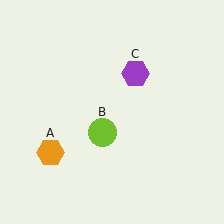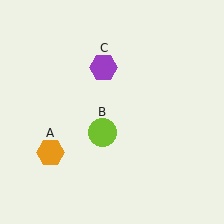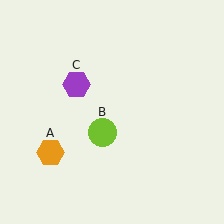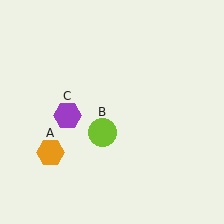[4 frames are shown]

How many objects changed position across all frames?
1 object changed position: purple hexagon (object C).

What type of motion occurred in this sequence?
The purple hexagon (object C) rotated counterclockwise around the center of the scene.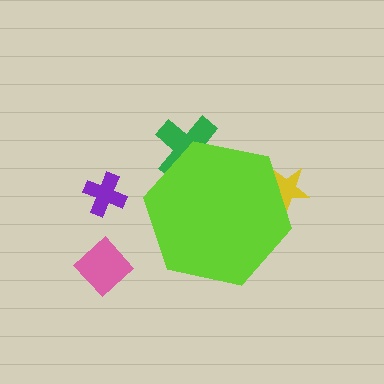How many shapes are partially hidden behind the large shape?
2 shapes are partially hidden.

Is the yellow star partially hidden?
Yes, the yellow star is partially hidden behind the lime hexagon.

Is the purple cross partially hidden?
No, the purple cross is fully visible.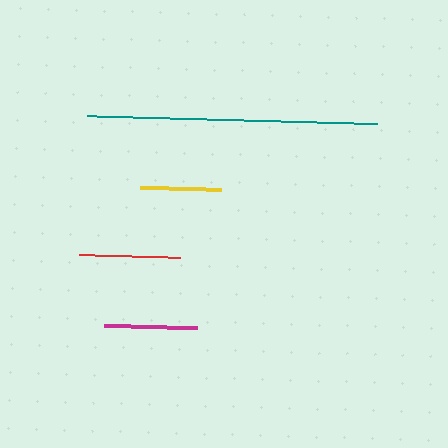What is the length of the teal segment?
The teal segment is approximately 291 pixels long.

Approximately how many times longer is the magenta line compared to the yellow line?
The magenta line is approximately 1.1 times the length of the yellow line.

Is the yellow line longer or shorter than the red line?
The red line is longer than the yellow line.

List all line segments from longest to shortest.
From longest to shortest: teal, red, magenta, yellow.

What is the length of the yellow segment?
The yellow segment is approximately 82 pixels long.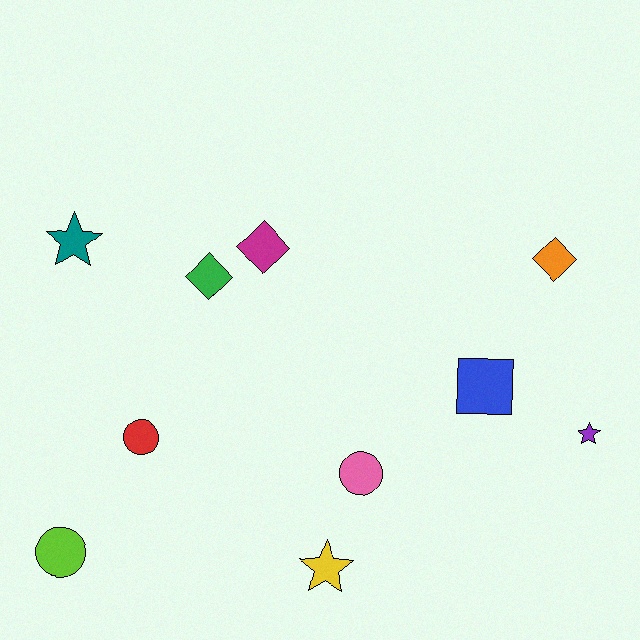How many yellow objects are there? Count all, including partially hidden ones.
There is 1 yellow object.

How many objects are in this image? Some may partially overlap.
There are 10 objects.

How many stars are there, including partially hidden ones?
There are 3 stars.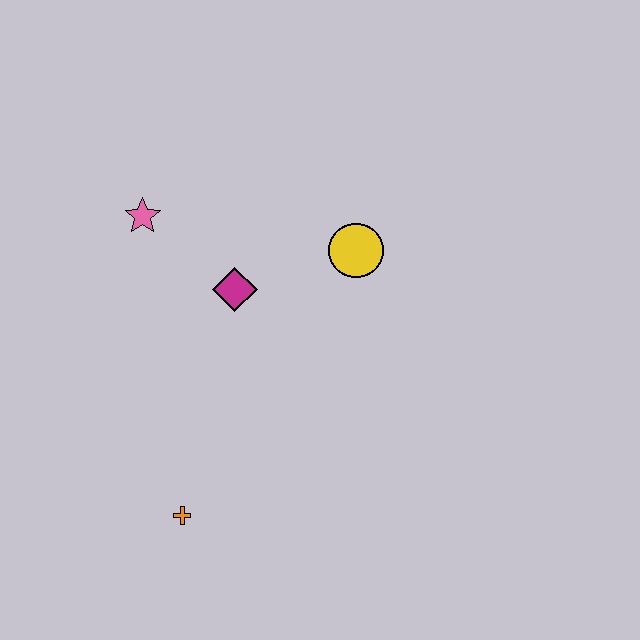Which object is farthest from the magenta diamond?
The orange cross is farthest from the magenta diamond.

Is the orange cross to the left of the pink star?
No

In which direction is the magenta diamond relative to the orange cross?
The magenta diamond is above the orange cross.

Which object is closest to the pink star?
The magenta diamond is closest to the pink star.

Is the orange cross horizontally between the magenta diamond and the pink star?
Yes